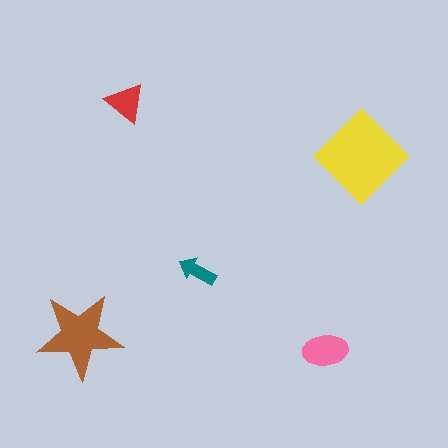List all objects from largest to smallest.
The yellow diamond, the brown star, the pink ellipse, the red triangle, the teal arrow.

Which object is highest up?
The red triangle is topmost.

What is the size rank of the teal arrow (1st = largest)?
5th.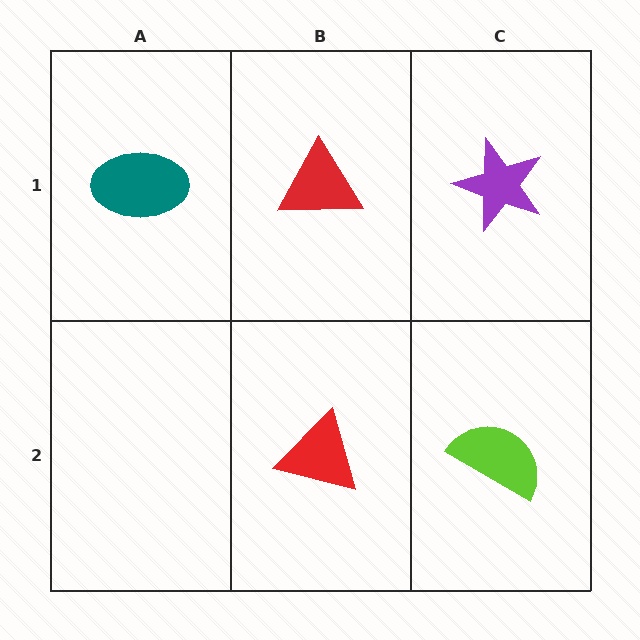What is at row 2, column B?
A red triangle.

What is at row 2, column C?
A lime semicircle.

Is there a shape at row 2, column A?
No, that cell is empty.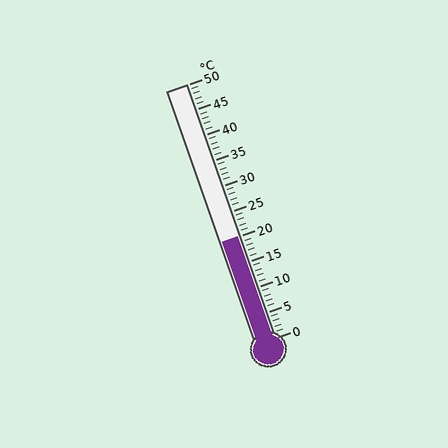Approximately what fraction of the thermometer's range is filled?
The thermometer is filled to approximately 40% of its range.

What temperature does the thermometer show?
The thermometer shows approximately 20°C.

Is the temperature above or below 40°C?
The temperature is below 40°C.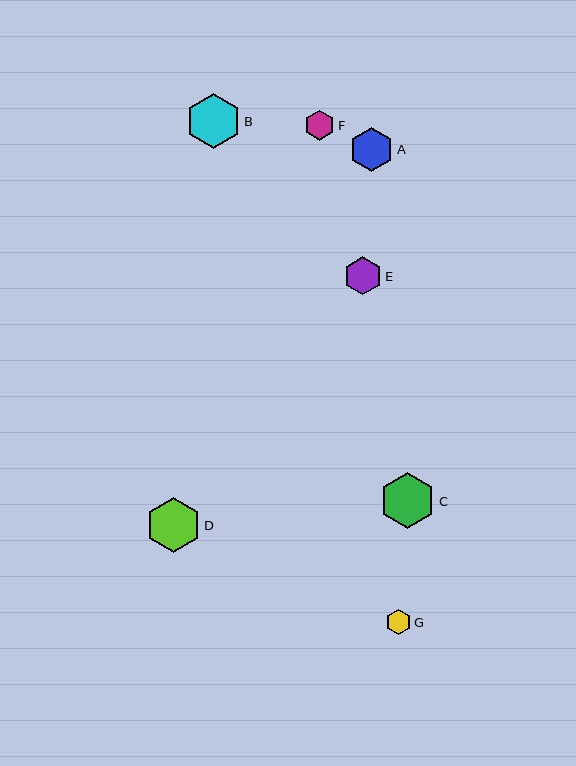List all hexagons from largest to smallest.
From largest to smallest: C, D, B, A, E, F, G.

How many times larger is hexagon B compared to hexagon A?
Hexagon B is approximately 1.2 times the size of hexagon A.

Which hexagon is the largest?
Hexagon C is the largest with a size of approximately 56 pixels.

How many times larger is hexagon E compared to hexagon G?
Hexagon E is approximately 1.6 times the size of hexagon G.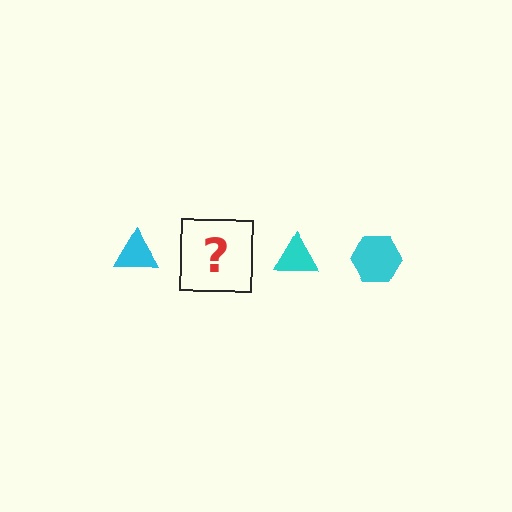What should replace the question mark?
The question mark should be replaced with a cyan hexagon.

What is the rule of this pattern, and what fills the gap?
The rule is that the pattern cycles through triangle, hexagon shapes in cyan. The gap should be filled with a cyan hexagon.